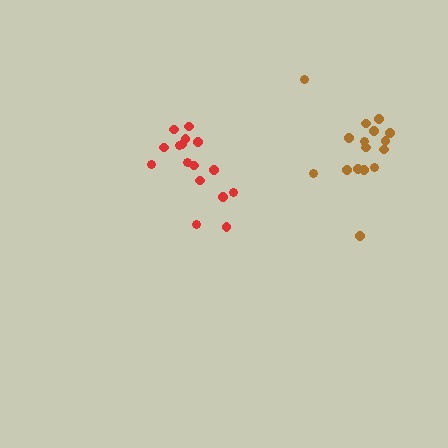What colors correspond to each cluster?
The clusters are colored: red, brown.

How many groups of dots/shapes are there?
There are 2 groups.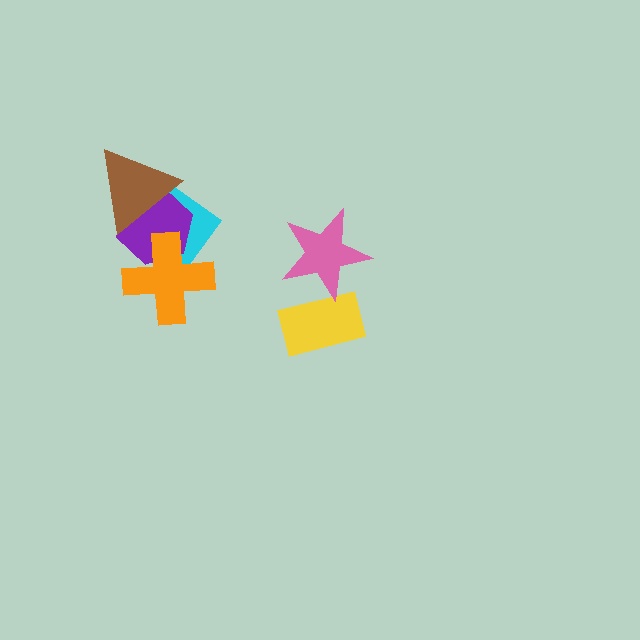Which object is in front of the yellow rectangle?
The pink star is in front of the yellow rectangle.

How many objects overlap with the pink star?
1 object overlaps with the pink star.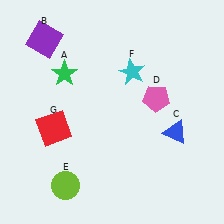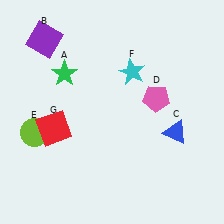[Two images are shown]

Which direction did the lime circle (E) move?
The lime circle (E) moved up.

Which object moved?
The lime circle (E) moved up.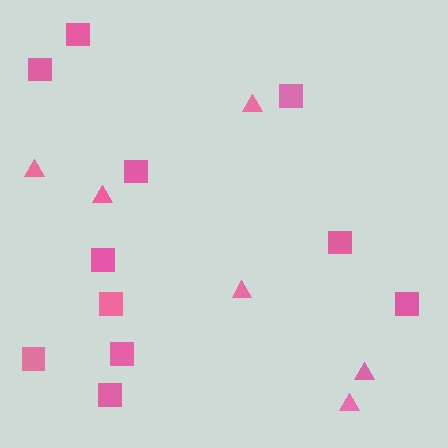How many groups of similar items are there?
There are 2 groups: one group of squares (11) and one group of triangles (6).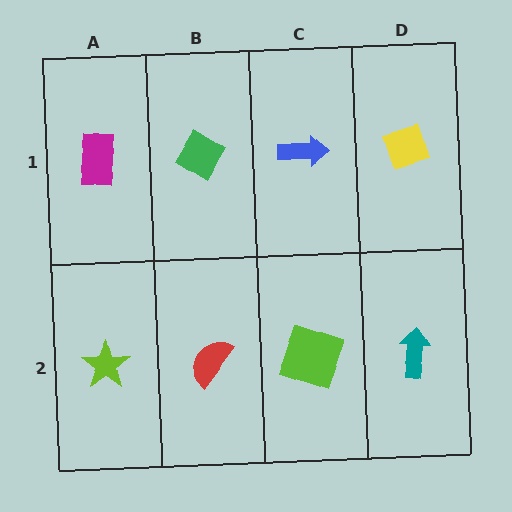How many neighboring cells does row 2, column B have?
3.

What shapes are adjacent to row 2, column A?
A magenta rectangle (row 1, column A), a red semicircle (row 2, column B).